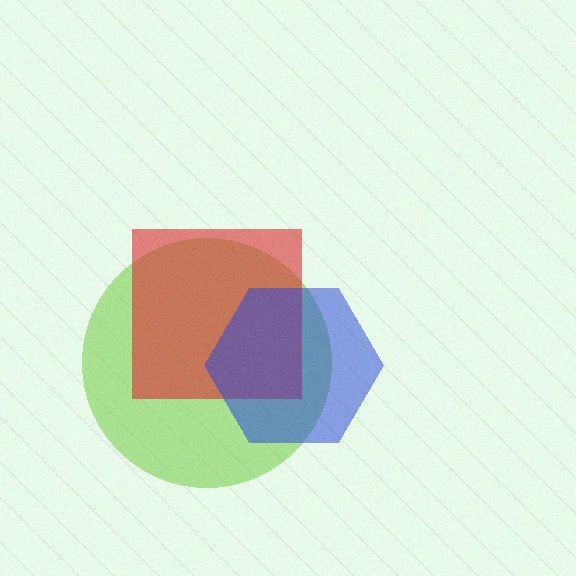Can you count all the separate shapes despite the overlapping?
Yes, there are 3 separate shapes.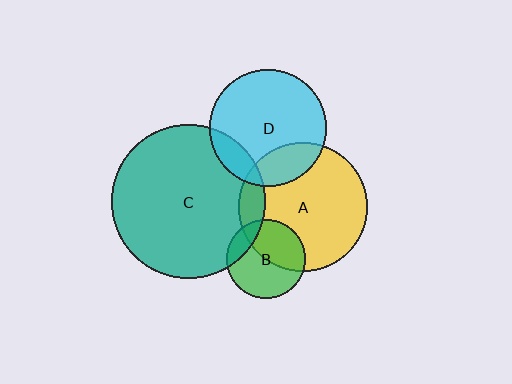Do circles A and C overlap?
Yes.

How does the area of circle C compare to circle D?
Approximately 1.7 times.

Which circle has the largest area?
Circle C (teal).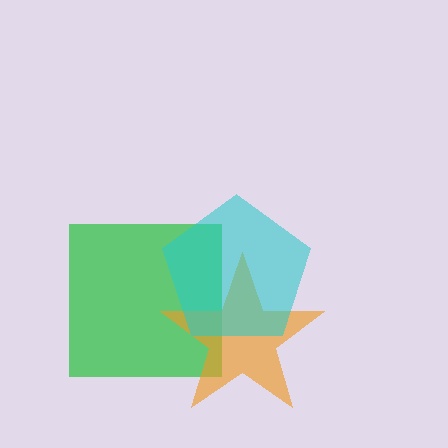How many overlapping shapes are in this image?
There are 3 overlapping shapes in the image.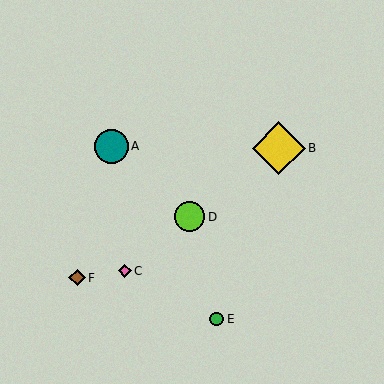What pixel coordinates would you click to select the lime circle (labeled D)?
Click at (190, 217) to select the lime circle D.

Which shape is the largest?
The yellow diamond (labeled B) is the largest.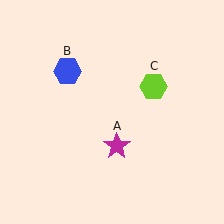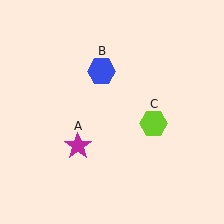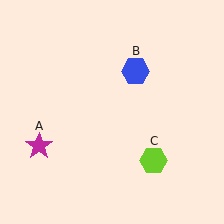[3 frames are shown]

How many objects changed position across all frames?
3 objects changed position: magenta star (object A), blue hexagon (object B), lime hexagon (object C).